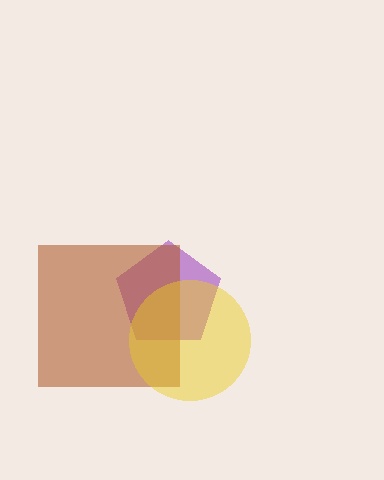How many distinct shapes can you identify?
There are 3 distinct shapes: a purple pentagon, a brown square, a yellow circle.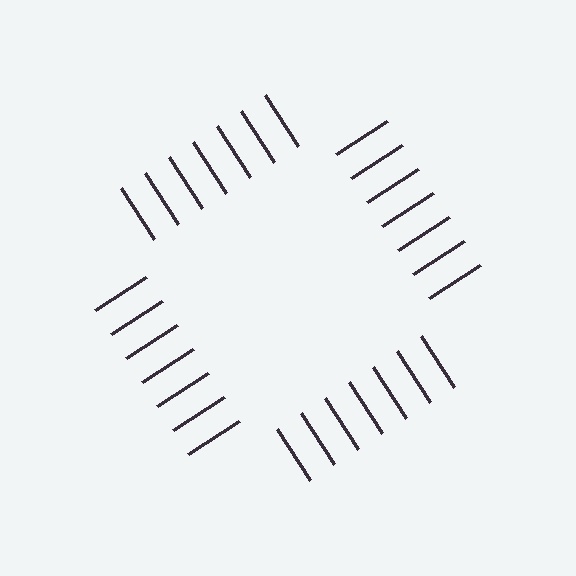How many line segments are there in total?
28 — 7 along each of the 4 edges.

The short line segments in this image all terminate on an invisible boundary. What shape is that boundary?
An illusory square — the line segments terminate on its edges but no continuous stroke is drawn.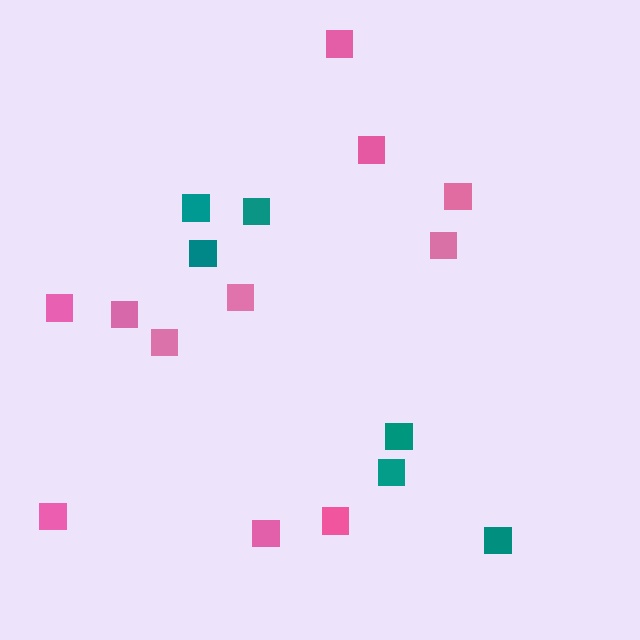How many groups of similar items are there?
There are 2 groups: one group of pink squares (11) and one group of teal squares (6).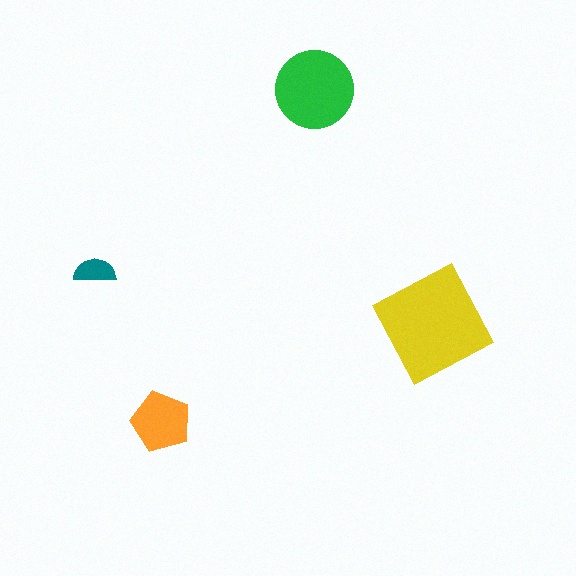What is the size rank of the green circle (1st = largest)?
2nd.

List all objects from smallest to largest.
The teal semicircle, the orange pentagon, the green circle, the yellow diamond.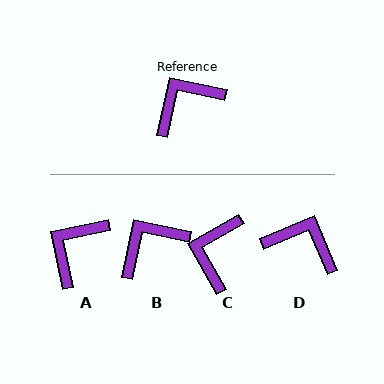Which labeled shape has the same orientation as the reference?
B.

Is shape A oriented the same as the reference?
No, it is off by about 25 degrees.